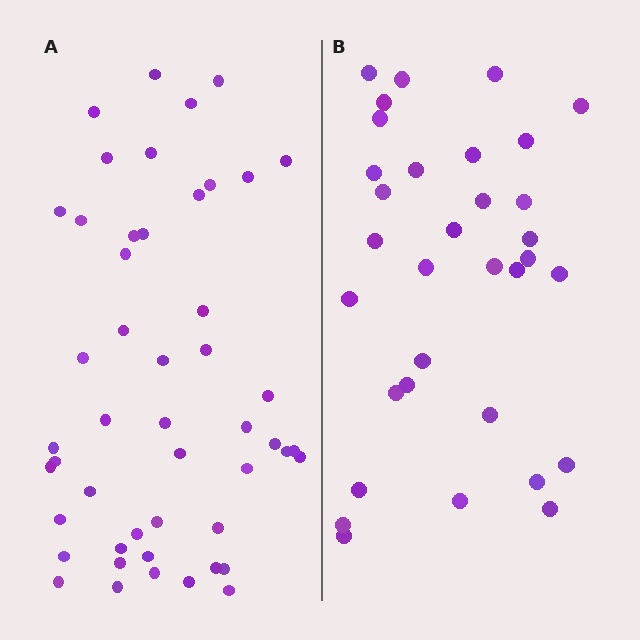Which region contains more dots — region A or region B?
Region A (the left region) has more dots.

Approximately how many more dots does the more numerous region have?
Region A has approximately 15 more dots than region B.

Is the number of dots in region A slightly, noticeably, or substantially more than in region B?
Region A has substantially more. The ratio is roughly 1.5 to 1.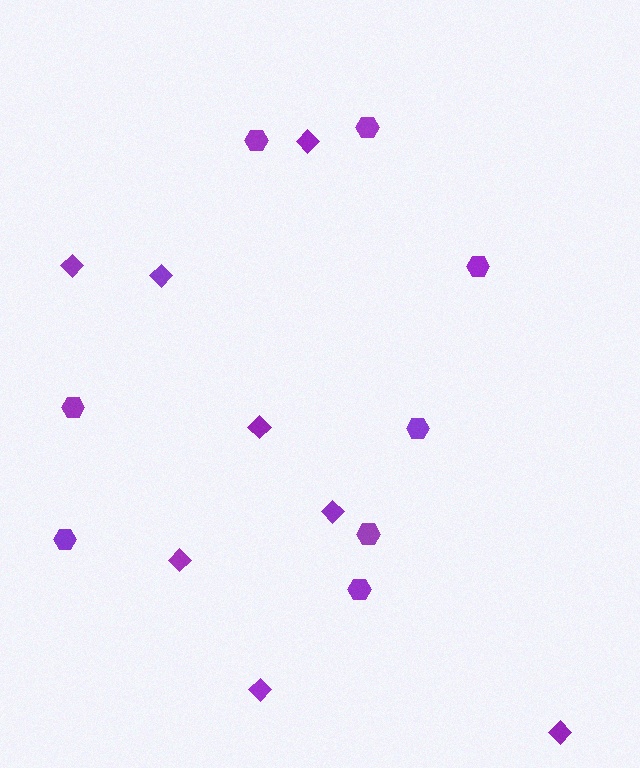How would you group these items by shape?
There are 2 groups: one group of diamonds (8) and one group of hexagons (8).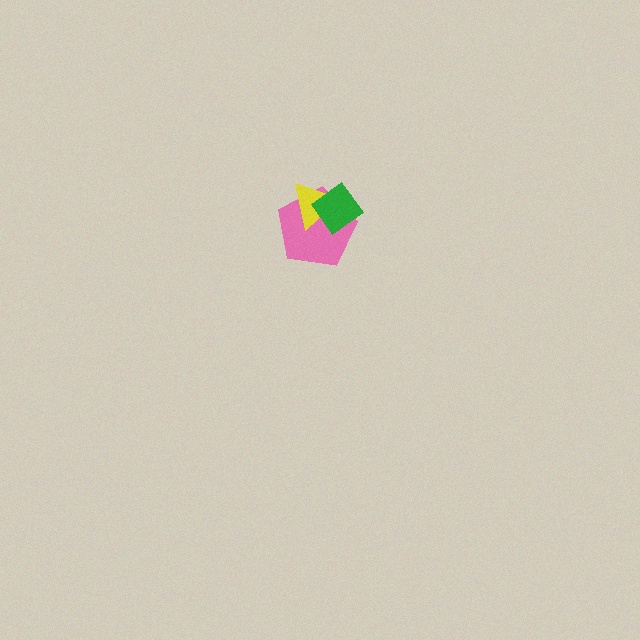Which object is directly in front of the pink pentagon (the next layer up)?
The yellow triangle is directly in front of the pink pentagon.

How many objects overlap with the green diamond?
2 objects overlap with the green diamond.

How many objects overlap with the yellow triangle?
2 objects overlap with the yellow triangle.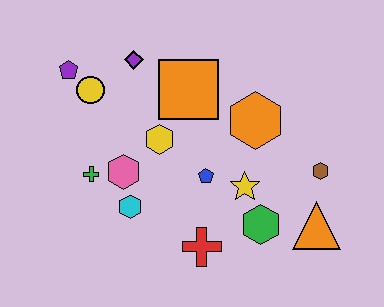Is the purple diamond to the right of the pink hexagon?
Yes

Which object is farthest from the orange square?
The orange triangle is farthest from the orange square.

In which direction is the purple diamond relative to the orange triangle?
The purple diamond is to the left of the orange triangle.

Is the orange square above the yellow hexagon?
Yes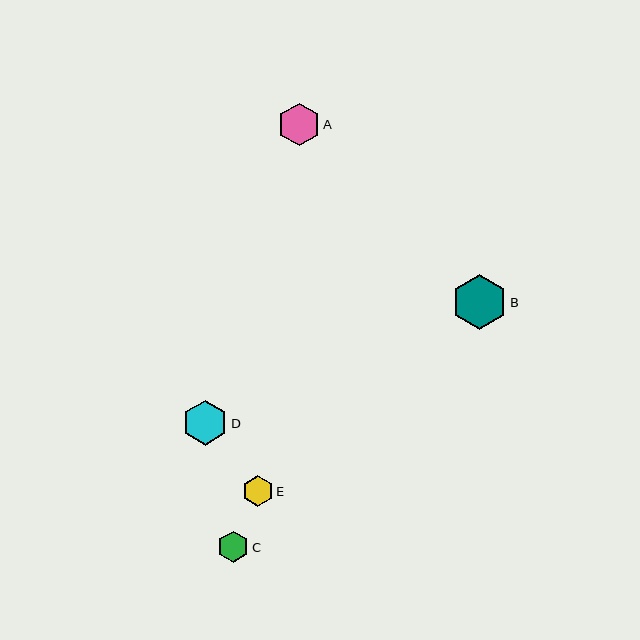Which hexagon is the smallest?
Hexagon E is the smallest with a size of approximately 31 pixels.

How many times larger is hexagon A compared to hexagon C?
Hexagon A is approximately 1.3 times the size of hexagon C.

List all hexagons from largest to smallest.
From largest to smallest: B, D, A, C, E.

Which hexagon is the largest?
Hexagon B is the largest with a size of approximately 55 pixels.